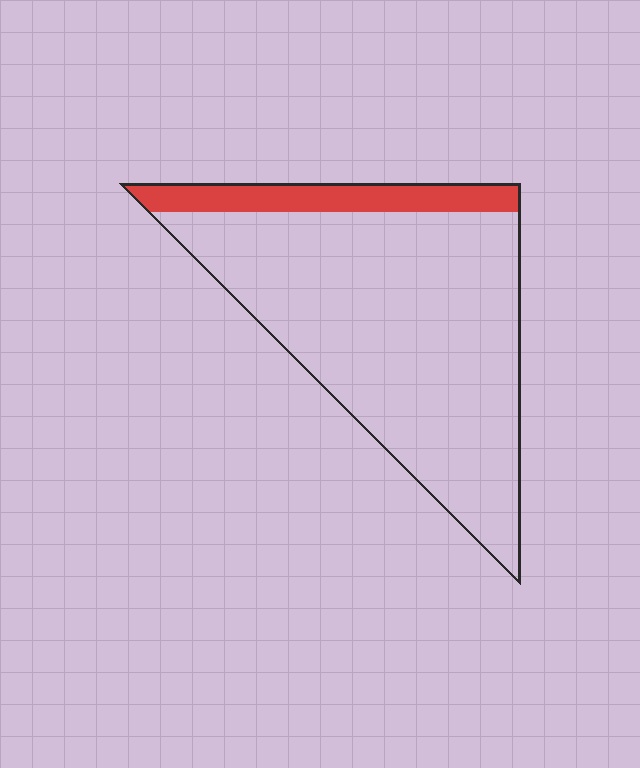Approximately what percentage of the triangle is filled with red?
Approximately 15%.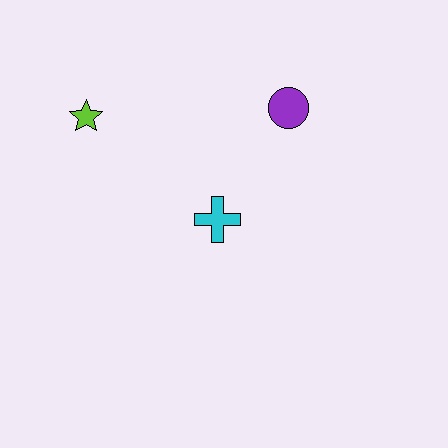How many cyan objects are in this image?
There is 1 cyan object.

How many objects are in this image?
There are 3 objects.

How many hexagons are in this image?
There are no hexagons.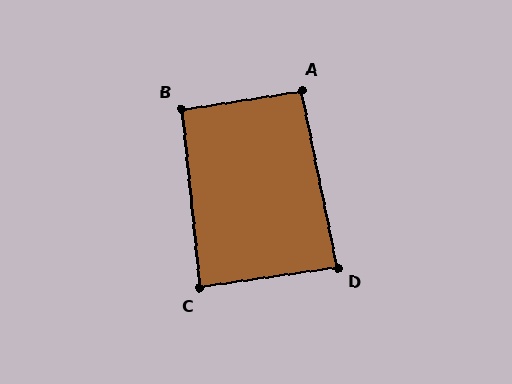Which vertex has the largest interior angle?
B, at approximately 93 degrees.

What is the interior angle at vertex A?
Approximately 92 degrees (approximately right).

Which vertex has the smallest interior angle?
D, at approximately 87 degrees.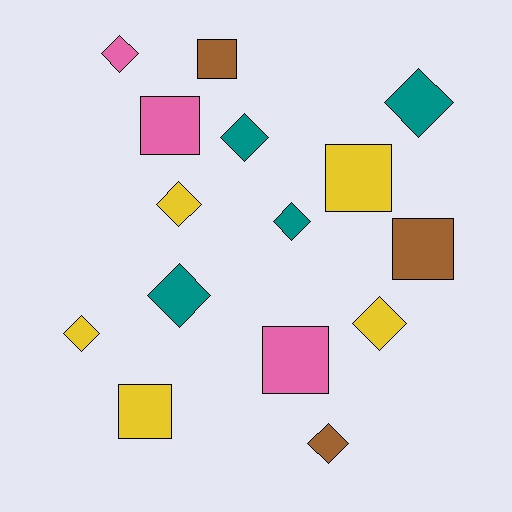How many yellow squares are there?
There are 2 yellow squares.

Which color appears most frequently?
Yellow, with 5 objects.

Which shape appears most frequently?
Diamond, with 9 objects.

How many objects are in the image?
There are 15 objects.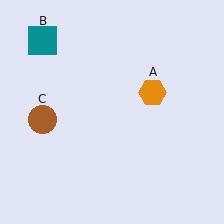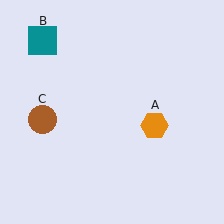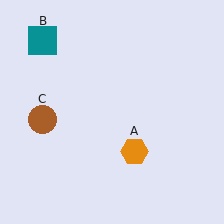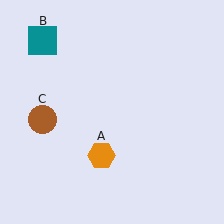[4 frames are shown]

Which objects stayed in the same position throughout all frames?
Teal square (object B) and brown circle (object C) remained stationary.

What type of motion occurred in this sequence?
The orange hexagon (object A) rotated clockwise around the center of the scene.